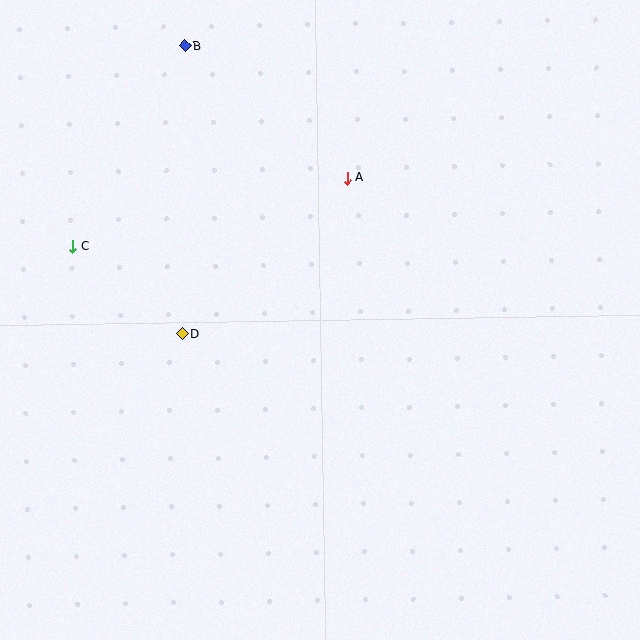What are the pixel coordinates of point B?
Point B is at (185, 46).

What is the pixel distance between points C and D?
The distance between C and D is 141 pixels.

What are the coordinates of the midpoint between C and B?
The midpoint between C and B is at (129, 146).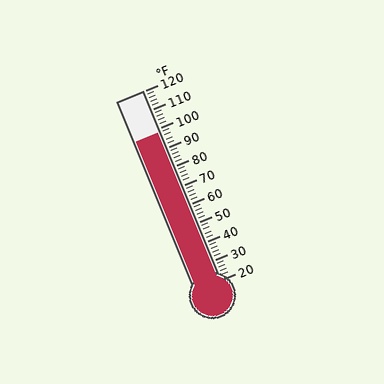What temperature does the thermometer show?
The thermometer shows approximately 98°F.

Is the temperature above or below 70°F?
The temperature is above 70°F.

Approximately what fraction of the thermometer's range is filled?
The thermometer is filled to approximately 80% of its range.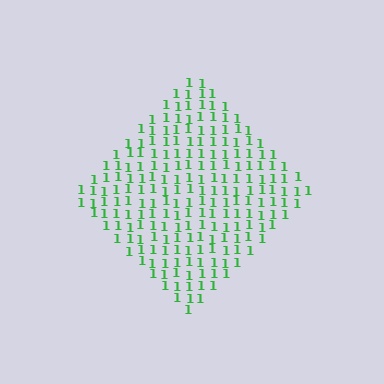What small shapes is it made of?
It is made of small digit 1's.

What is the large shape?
The large shape is a diamond.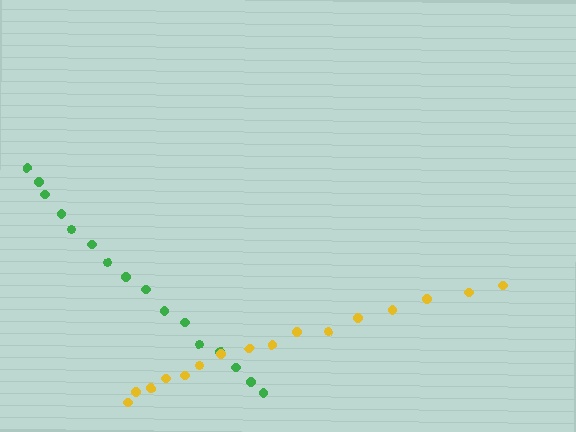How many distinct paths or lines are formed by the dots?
There are 2 distinct paths.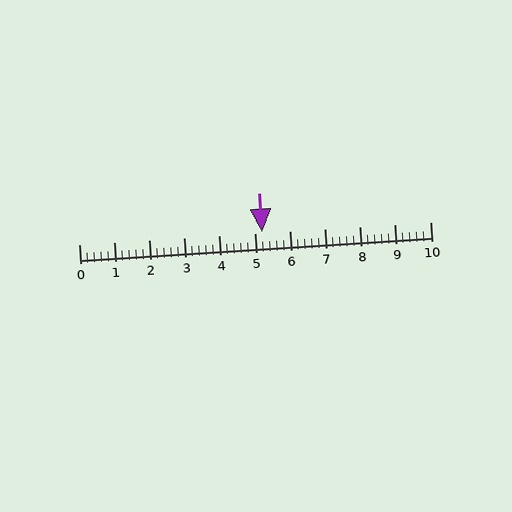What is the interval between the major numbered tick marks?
The major tick marks are spaced 1 units apart.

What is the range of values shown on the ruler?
The ruler shows values from 0 to 10.